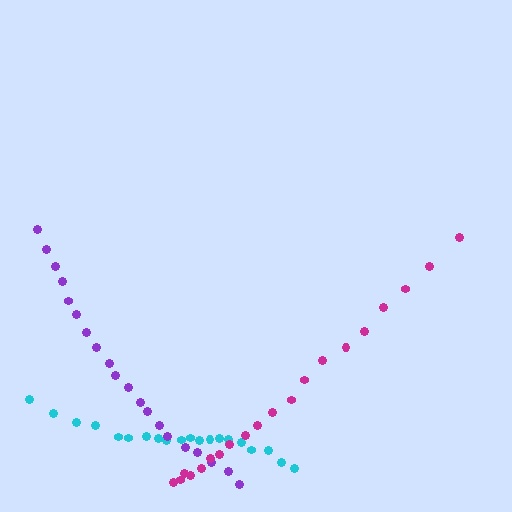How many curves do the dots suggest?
There are 3 distinct paths.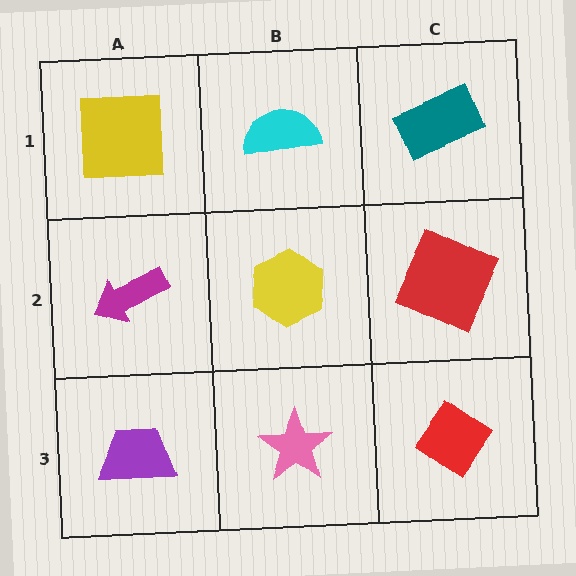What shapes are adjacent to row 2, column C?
A teal rectangle (row 1, column C), a red diamond (row 3, column C), a yellow hexagon (row 2, column B).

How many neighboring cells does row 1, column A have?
2.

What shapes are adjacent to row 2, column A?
A yellow square (row 1, column A), a purple trapezoid (row 3, column A), a yellow hexagon (row 2, column B).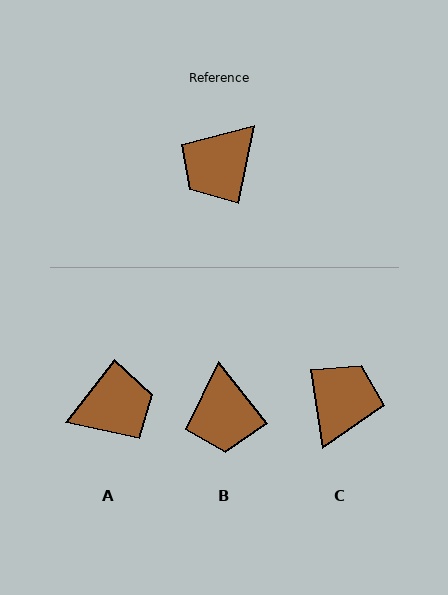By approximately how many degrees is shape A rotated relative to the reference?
Approximately 153 degrees counter-clockwise.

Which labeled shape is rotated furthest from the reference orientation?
C, about 160 degrees away.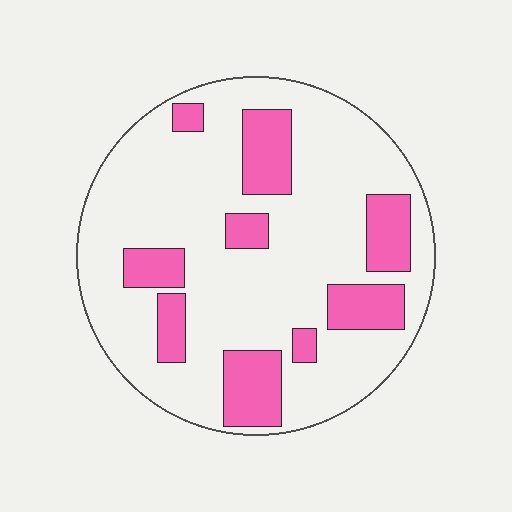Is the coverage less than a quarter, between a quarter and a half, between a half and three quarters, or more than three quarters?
Less than a quarter.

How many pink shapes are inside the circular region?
9.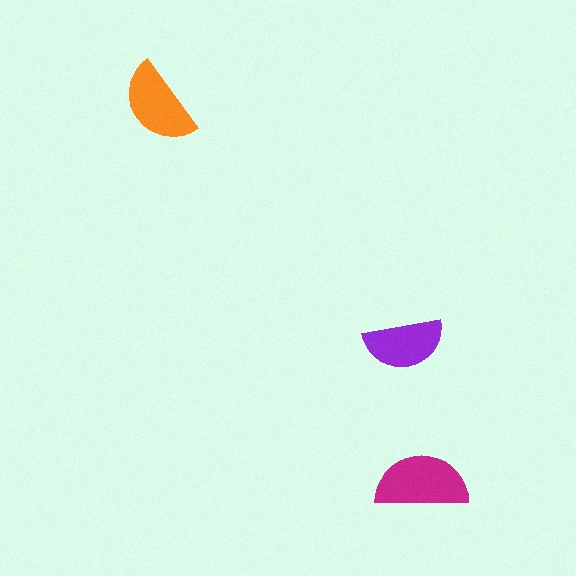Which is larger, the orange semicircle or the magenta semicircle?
The magenta one.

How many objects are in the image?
There are 3 objects in the image.